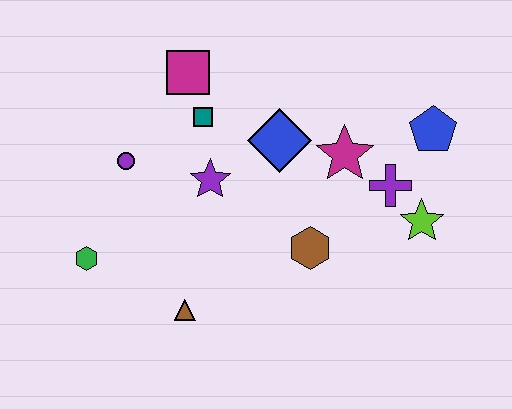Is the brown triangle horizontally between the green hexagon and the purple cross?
Yes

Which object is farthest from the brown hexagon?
The green hexagon is farthest from the brown hexagon.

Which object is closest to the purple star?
The teal square is closest to the purple star.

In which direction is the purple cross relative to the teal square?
The purple cross is to the right of the teal square.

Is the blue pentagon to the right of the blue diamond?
Yes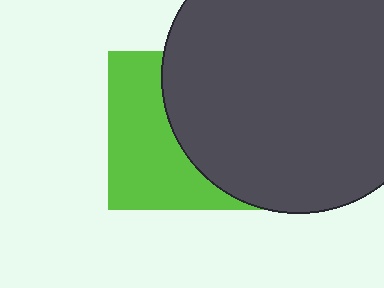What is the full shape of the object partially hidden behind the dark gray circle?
The partially hidden object is a lime square.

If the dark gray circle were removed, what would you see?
You would see the complete lime square.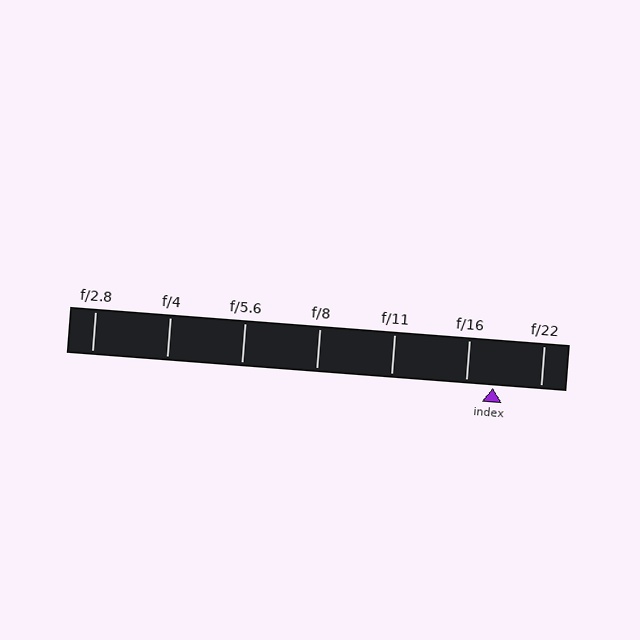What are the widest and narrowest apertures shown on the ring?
The widest aperture shown is f/2.8 and the narrowest is f/22.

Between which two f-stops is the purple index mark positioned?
The index mark is between f/16 and f/22.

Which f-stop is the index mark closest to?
The index mark is closest to f/16.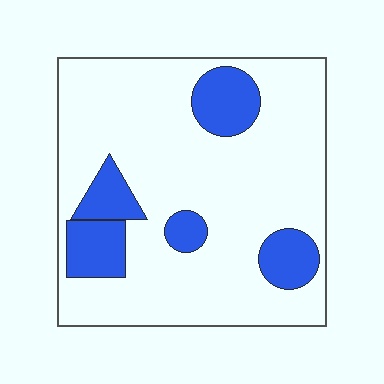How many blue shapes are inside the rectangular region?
5.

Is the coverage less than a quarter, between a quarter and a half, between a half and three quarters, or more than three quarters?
Less than a quarter.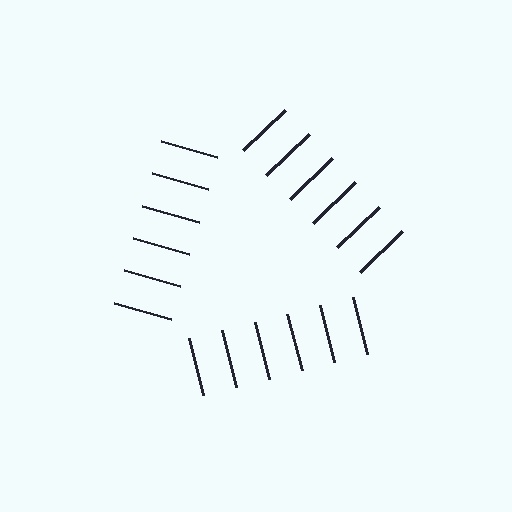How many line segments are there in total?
18 — 6 along each of the 3 edges.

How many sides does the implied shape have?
3 sides — the line-ends trace a triangle.